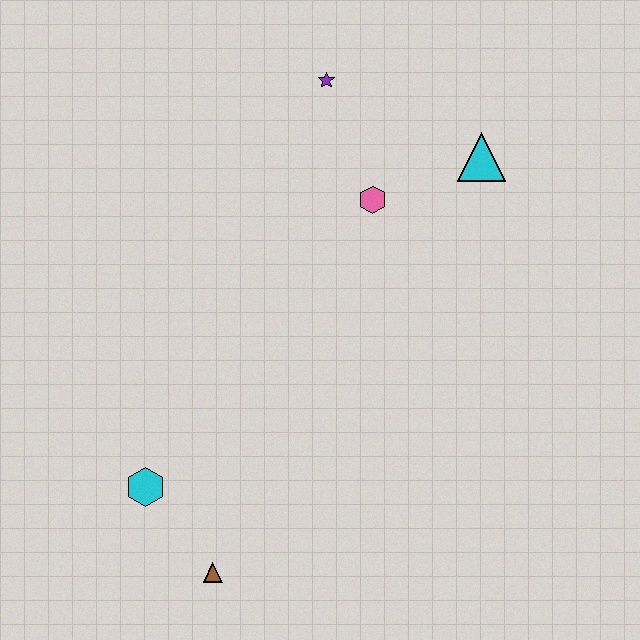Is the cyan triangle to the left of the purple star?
No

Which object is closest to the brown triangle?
The cyan hexagon is closest to the brown triangle.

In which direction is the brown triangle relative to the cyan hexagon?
The brown triangle is below the cyan hexagon.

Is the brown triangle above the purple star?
No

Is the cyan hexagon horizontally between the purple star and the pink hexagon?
No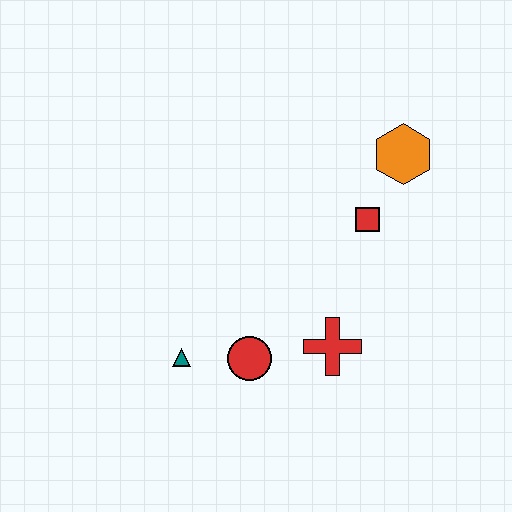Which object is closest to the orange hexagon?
The red square is closest to the orange hexagon.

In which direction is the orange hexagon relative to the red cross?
The orange hexagon is above the red cross.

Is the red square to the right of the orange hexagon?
No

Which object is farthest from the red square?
The teal triangle is farthest from the red square.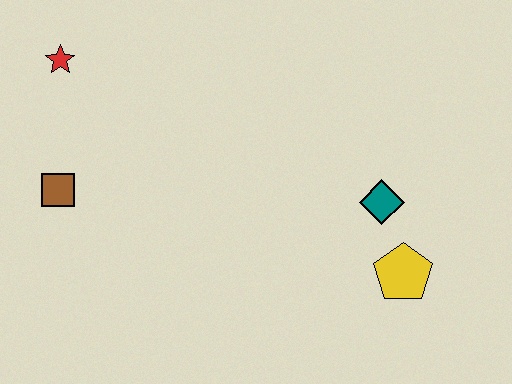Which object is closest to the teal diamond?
The yellow pentagon is closest to the teal diamond.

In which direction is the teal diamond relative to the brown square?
The teal diamond is to the right of the brown square.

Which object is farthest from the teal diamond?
The red star is farthest from the teal diamond.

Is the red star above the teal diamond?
Yes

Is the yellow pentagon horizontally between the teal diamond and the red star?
No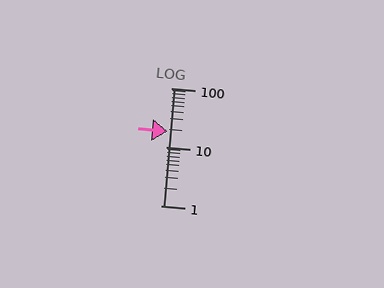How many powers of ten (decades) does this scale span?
The scale spans 2 decades, from 1 to 100.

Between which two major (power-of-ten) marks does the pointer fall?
The pointer is between 10 and 100.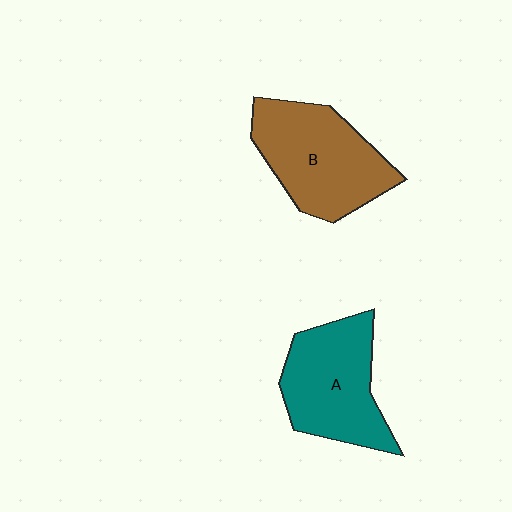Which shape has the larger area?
Shape B (brown).